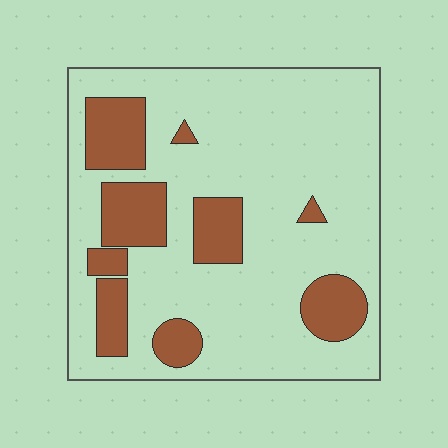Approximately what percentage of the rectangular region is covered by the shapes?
Approximately 25%.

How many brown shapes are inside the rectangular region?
9.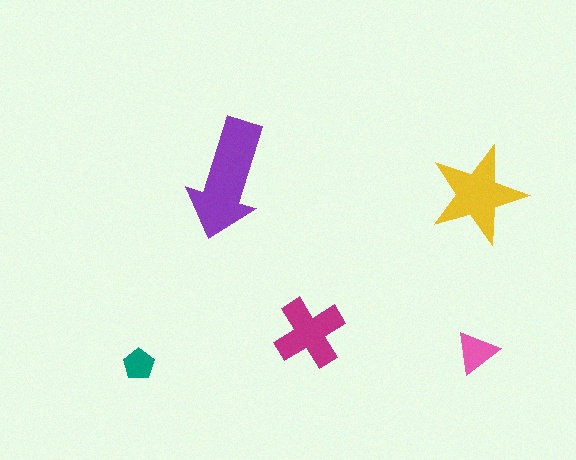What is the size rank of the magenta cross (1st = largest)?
3rd.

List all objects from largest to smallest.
The purple arrow, the yellow star, the magenta cross, the pink triangle, the teal pentagon.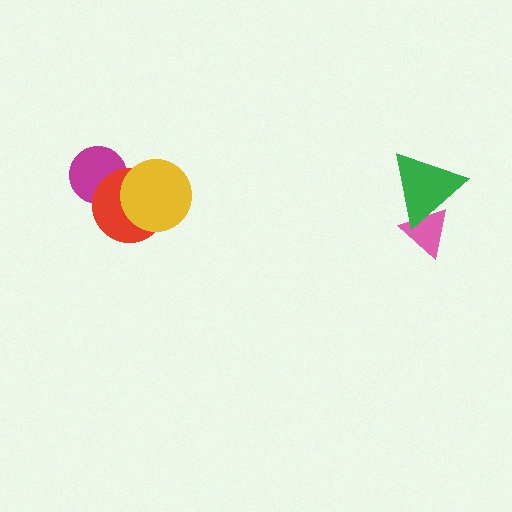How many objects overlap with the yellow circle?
1 object overlaps with the yellow circle.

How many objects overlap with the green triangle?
1 object overlaps with the green triangle.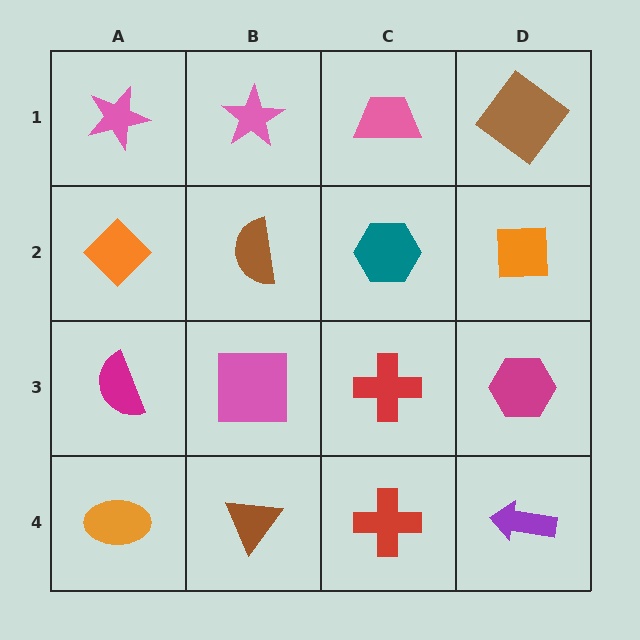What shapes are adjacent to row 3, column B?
A brown semicircle (row 2, column B), a brown triangle (row 4, column B), a magenta semicircle (row 3, column A), a red cross (row 3, column C).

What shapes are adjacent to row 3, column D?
An orange square (row 2, column D), a purple arrow (row 4, column D), a red cross (row 3, column C).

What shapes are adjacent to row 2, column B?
A pink star (row 1, column B), a pink square (row 3, column B), an orange diamond (row 2, column A), a teal hexagon (row 2, column C).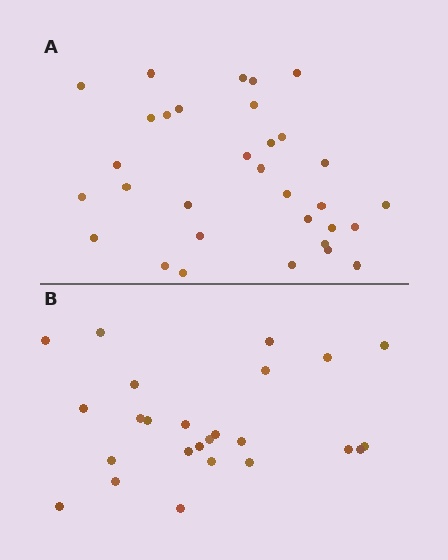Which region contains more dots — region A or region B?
Region A (the top region) has more dots.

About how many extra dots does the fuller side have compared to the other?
Region A has roughly 8 or so more dots than region B.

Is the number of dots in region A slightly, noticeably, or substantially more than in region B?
Region A has noticeably more, but not dramatically so. The ratio is roughly 1.3 to 1.